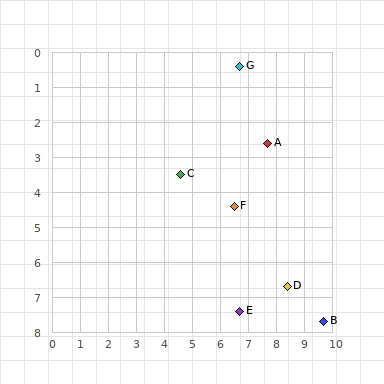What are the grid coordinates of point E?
Point E is at approximately (6.7, 7.4).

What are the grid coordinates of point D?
Point D is at approximately (8.4, 6.7).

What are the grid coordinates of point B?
Point B is at approximately (9.7, 7.7).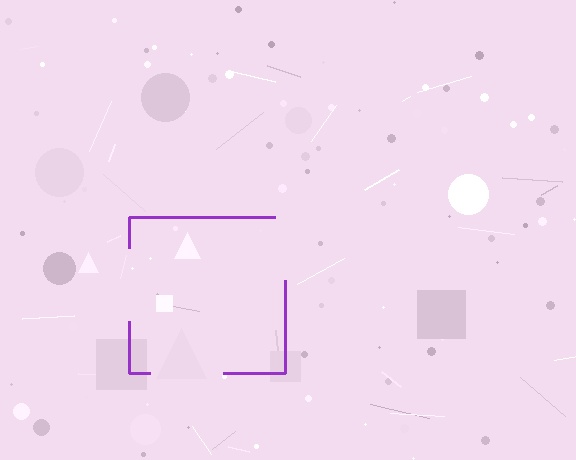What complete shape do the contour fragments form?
The contour fragments form a square.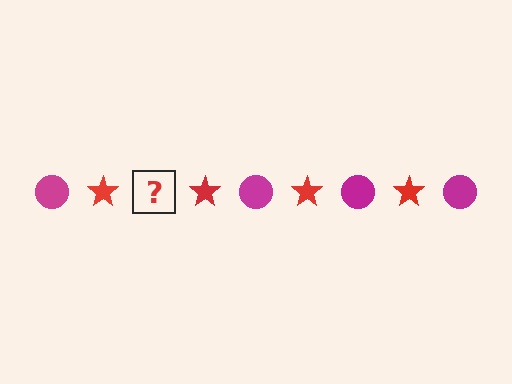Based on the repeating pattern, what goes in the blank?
The blank should be a magenta circle.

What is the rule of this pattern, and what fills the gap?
The rule is that the pattern alternates between magenta circle and red star. The gap should be filled with a magenta circle.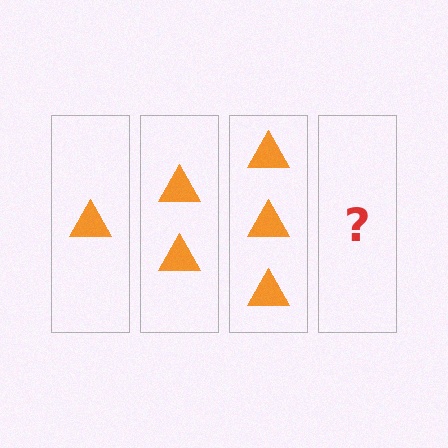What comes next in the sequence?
The next element should be 4 triangles.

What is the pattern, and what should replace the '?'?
The pattern is that each step adds one more triangle. The '?' should be 4 triangles.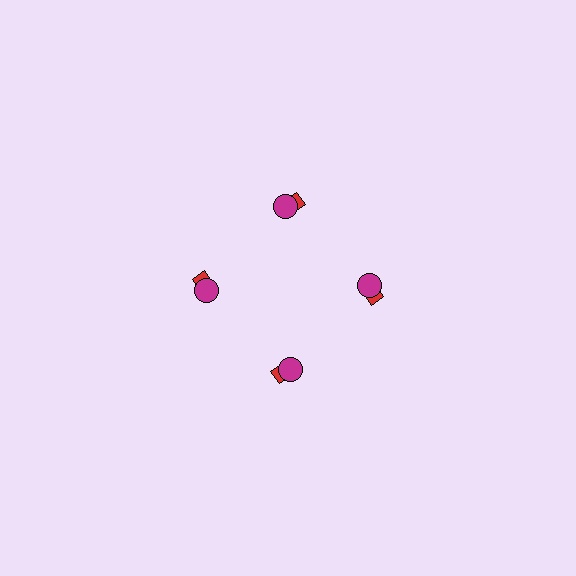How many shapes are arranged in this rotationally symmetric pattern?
There are 8 shapes, arranged in 4 groups of 2.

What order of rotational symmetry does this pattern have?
This pattern has 4-fold rotational symmetry.